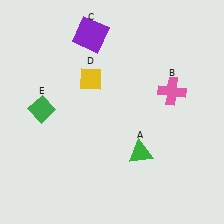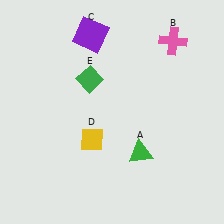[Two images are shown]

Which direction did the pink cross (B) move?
The pink cross (B) moved up.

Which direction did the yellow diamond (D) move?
The yellow diamond (D) moved down.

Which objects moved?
The objects that moved are: the pink cross (B), the yellow diamond (D), the green diamond (E).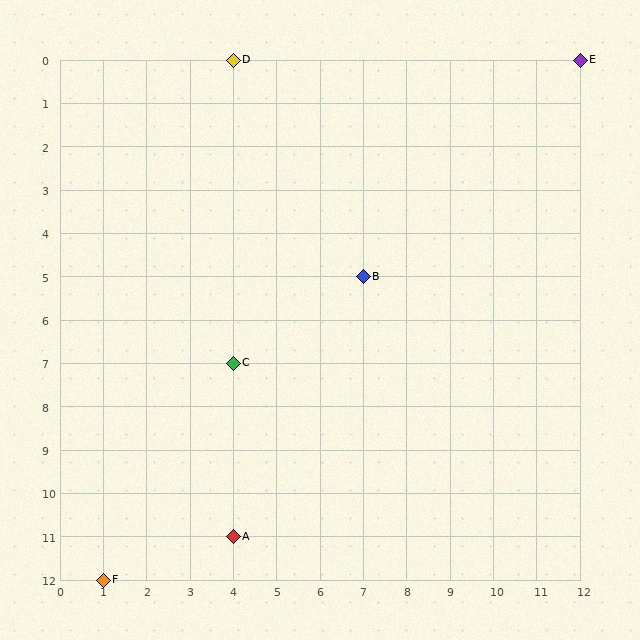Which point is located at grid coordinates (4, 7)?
Point C is at (4, 7).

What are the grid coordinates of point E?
Point E is at grid coordinates (12, 0).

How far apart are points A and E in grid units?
Points A and E are 8 columns and 11 rows apart (about 13.6 grid units diagonally).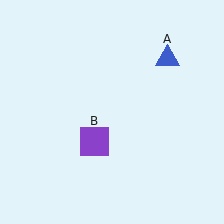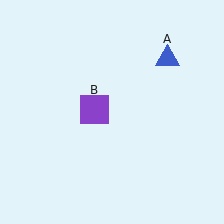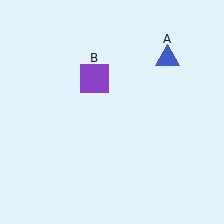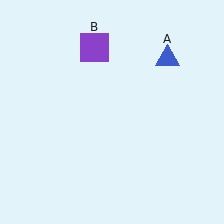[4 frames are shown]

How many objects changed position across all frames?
1 object changed position: purple square (object B).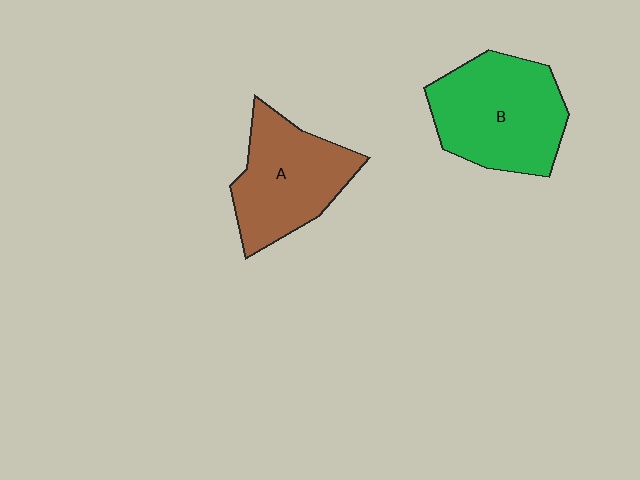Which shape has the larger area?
Shape B (green).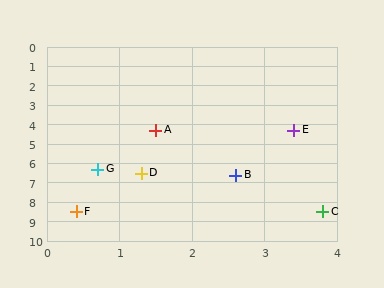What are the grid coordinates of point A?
Point A is at approximately (1.5, 4.3).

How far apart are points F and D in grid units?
Points F and D are about 2.2 grid units apart.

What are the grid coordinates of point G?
Point G is at approximately (0.7, 6.3).